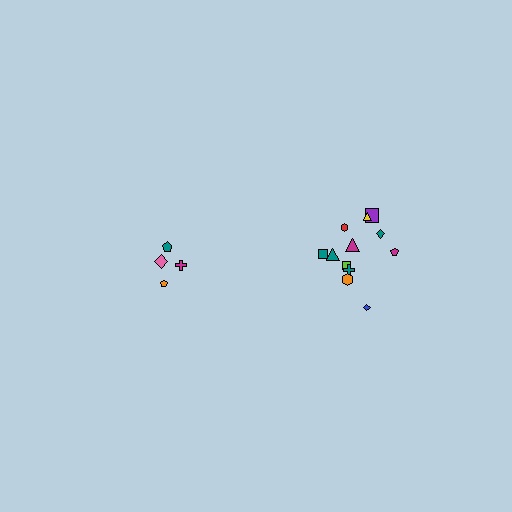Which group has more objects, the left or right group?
The right group.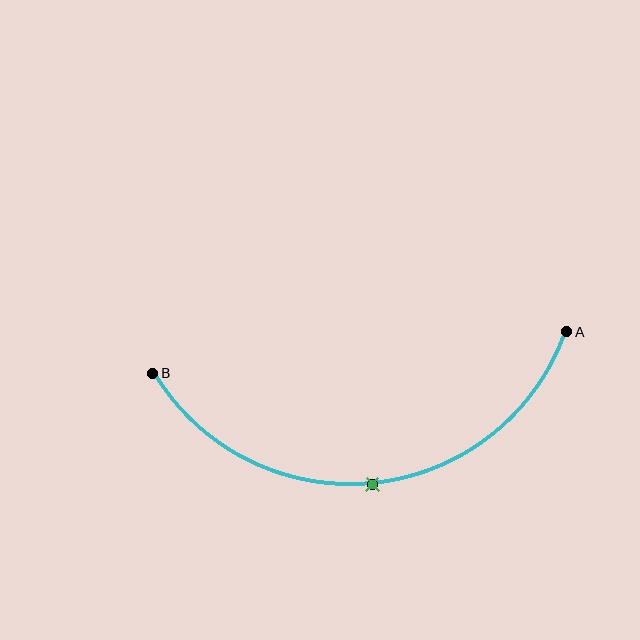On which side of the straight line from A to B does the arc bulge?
The arc bulges below the straight line connecting A and B.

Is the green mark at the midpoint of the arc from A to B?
Yes. The green mark lies on the arc at equal arc-length from both A and B — it is the arc midpoint.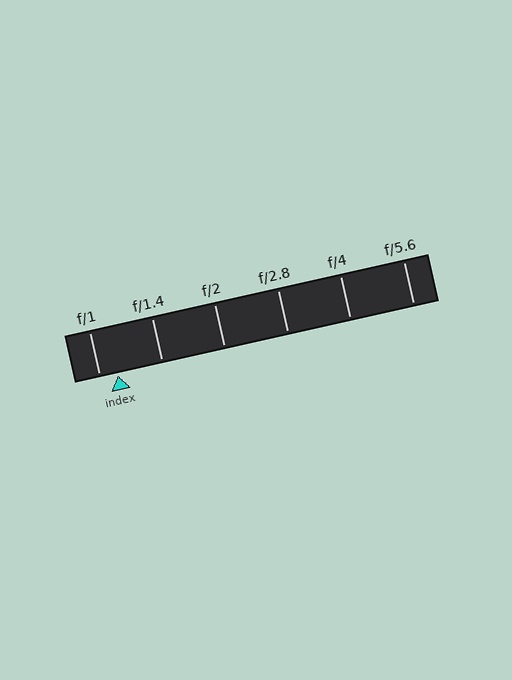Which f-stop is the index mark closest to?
The index mark is closest to f/1.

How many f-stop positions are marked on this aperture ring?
There are 6 f-stop positions marked.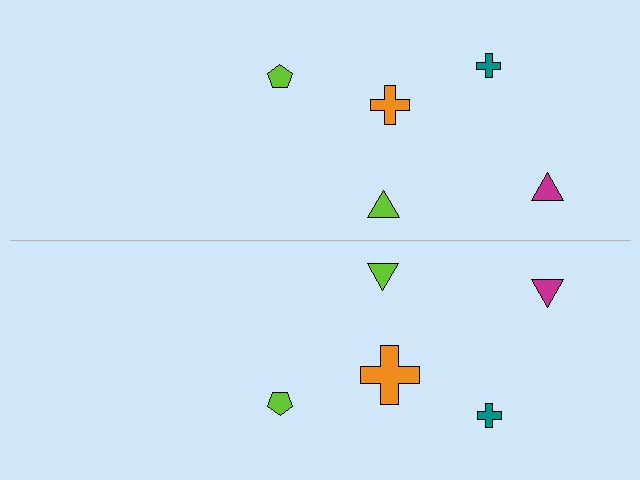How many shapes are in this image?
There are 10 shapes in this image.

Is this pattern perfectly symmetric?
No, the pattern is not perfectly symmetric. The orange cross on the bottom side has a different size than its mirror counterpart.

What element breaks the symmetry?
The orange cross on the bottom side has a different size than its mirror counterpart.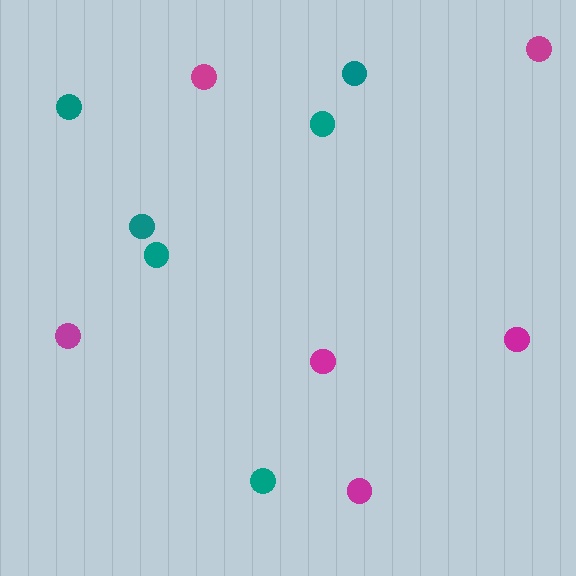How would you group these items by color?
There are 2 groups: one group of teal circles (6) and one group of magenta circles (6).